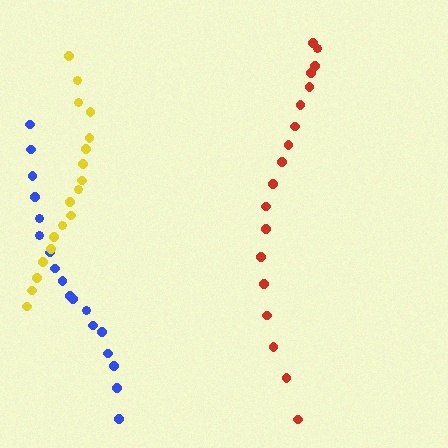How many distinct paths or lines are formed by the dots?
There are 3 distinct paths.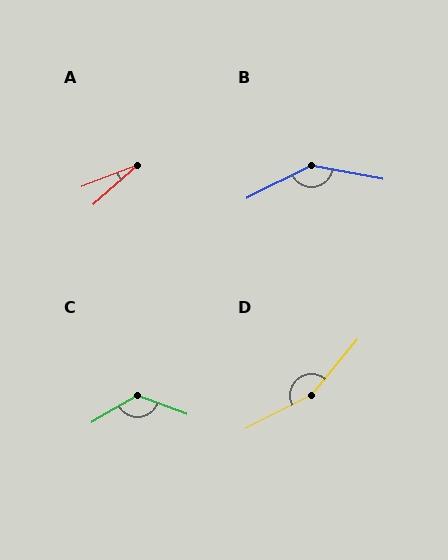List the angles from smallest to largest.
A (21°), C (130°), B (143°), D (157°).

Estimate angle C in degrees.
Approximately 130 degrees.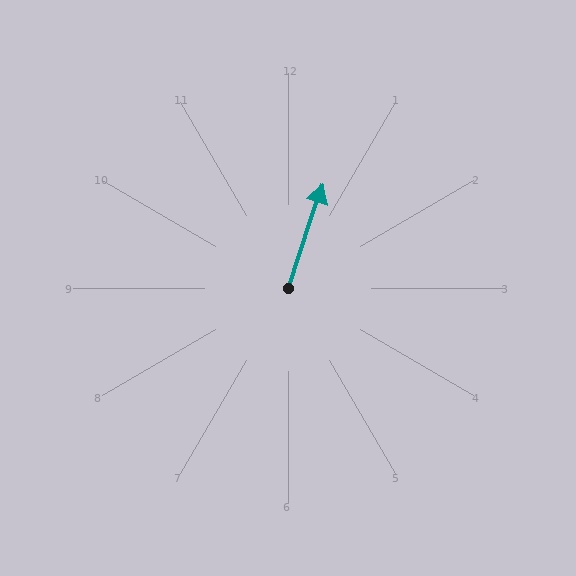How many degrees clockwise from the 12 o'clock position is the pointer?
Approximately 18 degrees.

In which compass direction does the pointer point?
North.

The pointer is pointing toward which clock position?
Roughly 1 o'clock.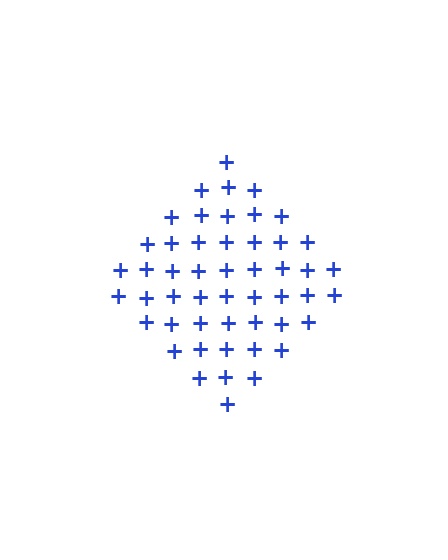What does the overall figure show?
The overall figure shows a diamond.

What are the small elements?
The small elements are plus signs.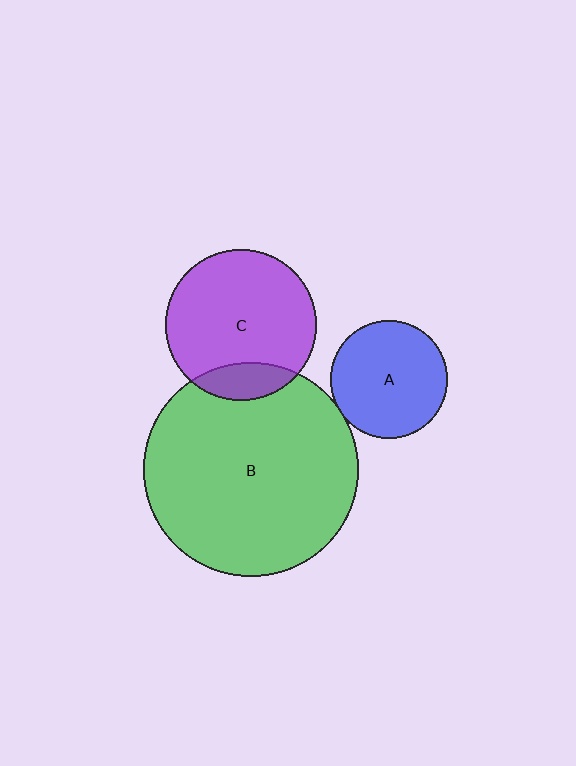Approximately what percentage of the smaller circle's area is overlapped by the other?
Approximately 5%.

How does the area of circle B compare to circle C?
Approximately 2.0 times.